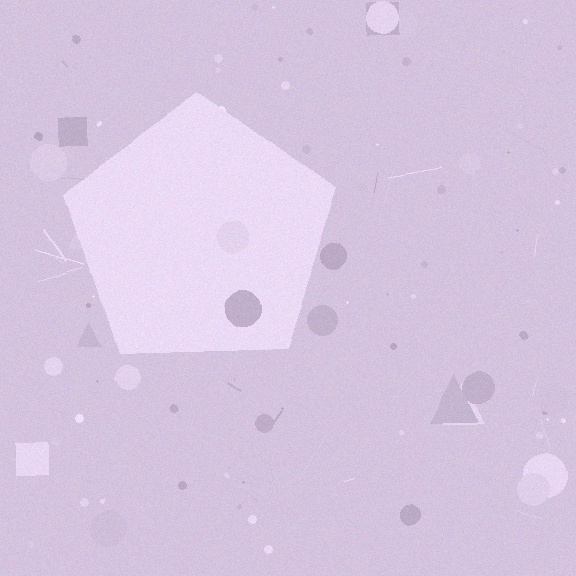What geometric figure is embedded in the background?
A pentagon is embedded in the background.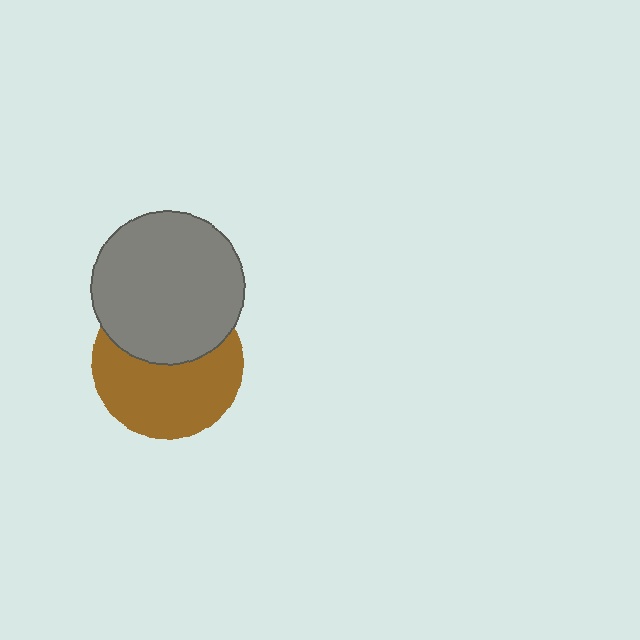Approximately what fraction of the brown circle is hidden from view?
Roughly 41% of the brown circle is hidden behind the gray circle.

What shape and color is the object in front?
The object in front is a gray circle.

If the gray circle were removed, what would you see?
You would see the complete brown circle.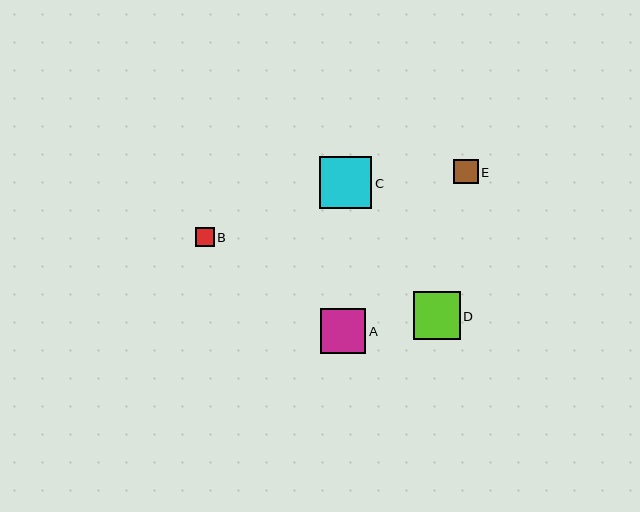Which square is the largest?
Square C is the largest with a size of approximately 52 pixels.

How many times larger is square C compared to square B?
Square C is approximately 2.8 times the size of square B.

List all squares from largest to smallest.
From largest to smallest: C, D, A, E, B.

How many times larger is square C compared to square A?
Square C is approximately 1.2 times the size of square A.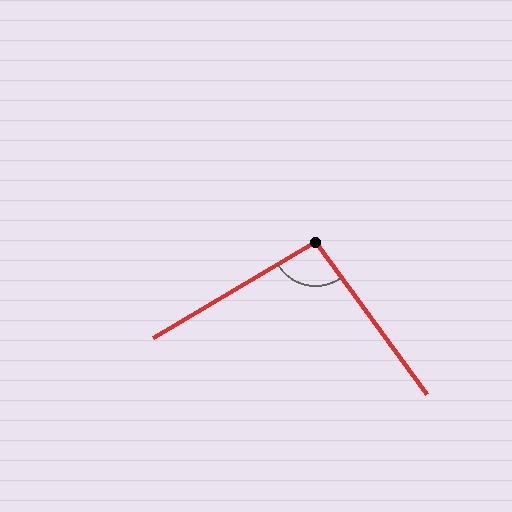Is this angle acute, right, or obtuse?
It is obtuse.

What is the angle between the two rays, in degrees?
Approximately 96 degrees.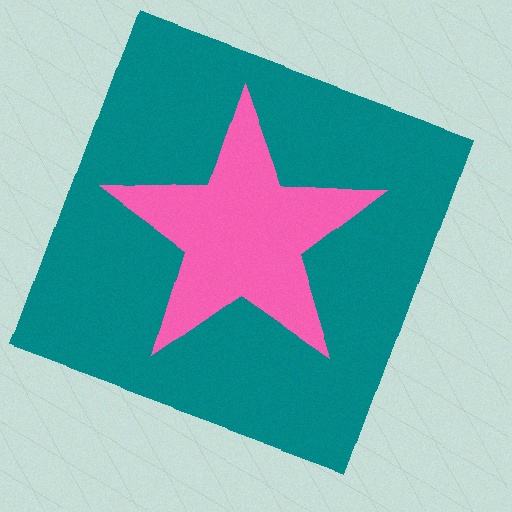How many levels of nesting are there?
2.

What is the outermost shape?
The teal square.